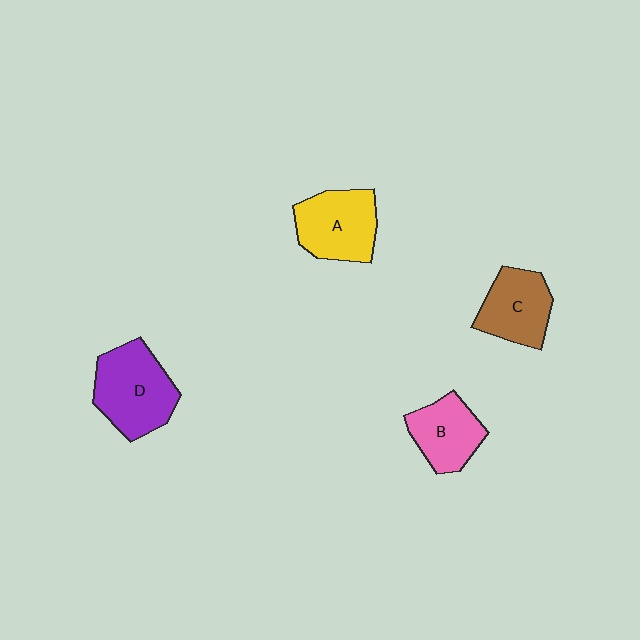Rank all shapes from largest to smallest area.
From largest to smallest: D (purple), A (yellow), C (brown), B (pink).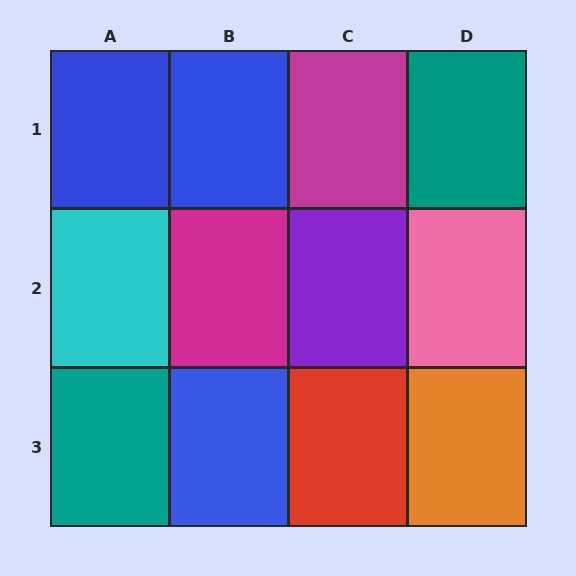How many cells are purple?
1 cell is purple.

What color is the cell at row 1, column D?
Teal.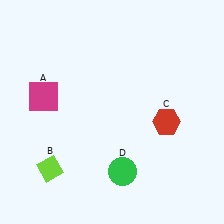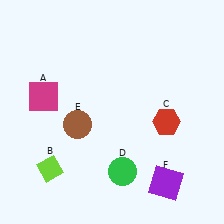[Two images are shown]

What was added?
A brown circle (E), a purple square (F) were added in Image 2.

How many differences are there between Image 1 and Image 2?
There are 2 differences between the two images.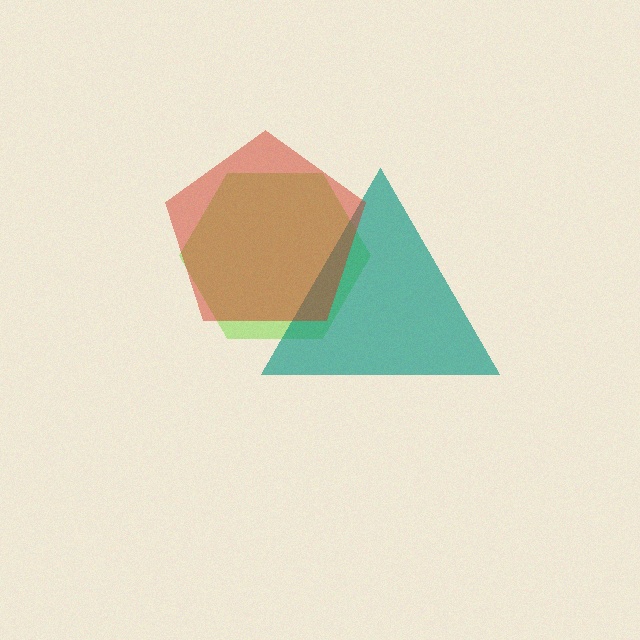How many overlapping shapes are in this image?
There are 3 overlapping shapes in the image.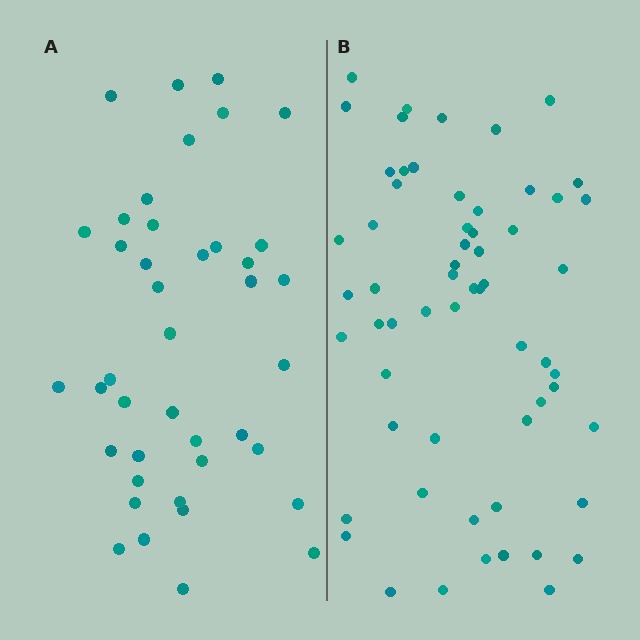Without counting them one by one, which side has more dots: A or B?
Region B (the right region) has more dots.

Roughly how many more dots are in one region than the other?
Region B has approximately 20 more dots than region A.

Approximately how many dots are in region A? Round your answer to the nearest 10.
About 40 dots. (The exact count is 41, which rounds to 40.)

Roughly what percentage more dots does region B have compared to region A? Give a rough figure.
About 45% more.